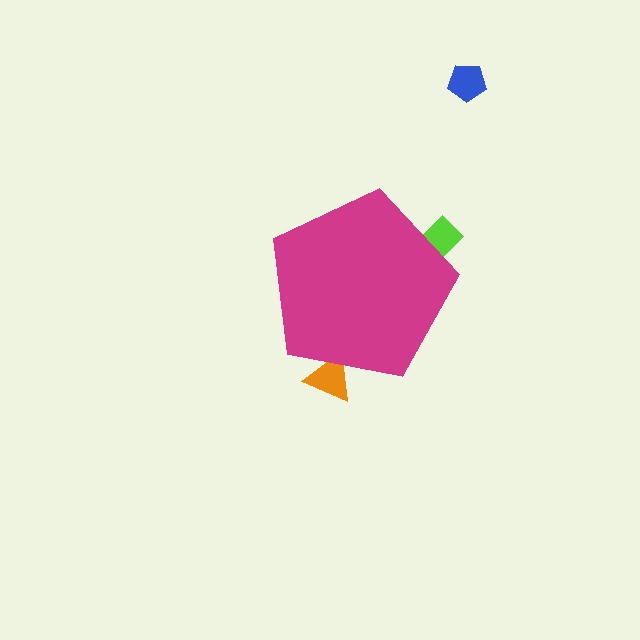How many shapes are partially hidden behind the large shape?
2 shapes are partially hidden.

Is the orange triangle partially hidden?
Yes, the orange triangle is partially hidden behind the magenta pentagon.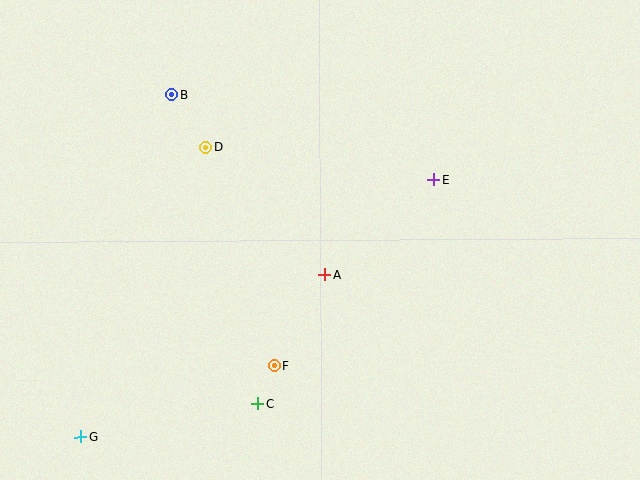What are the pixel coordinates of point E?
Point E is at (433, 180).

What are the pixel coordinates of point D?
Point D is at (206, 147).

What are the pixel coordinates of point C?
Point C is at (258, 404).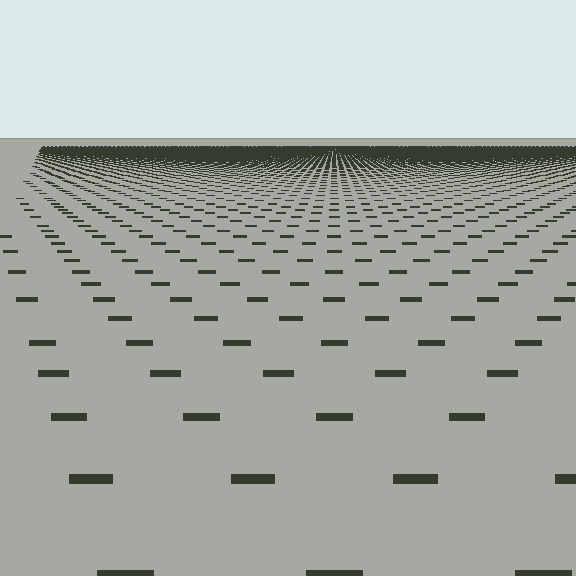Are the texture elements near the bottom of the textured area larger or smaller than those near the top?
Larger. Near the bottom, elements are closer to the viewer and appear at a bigger on-screen size.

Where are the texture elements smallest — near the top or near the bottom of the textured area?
Near the top.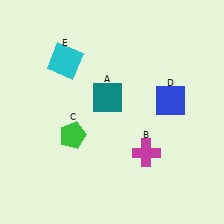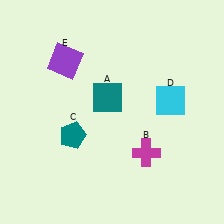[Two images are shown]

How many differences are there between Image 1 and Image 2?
There are 3 differences between the two images.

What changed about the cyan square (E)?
In Image 1, E is cyan. In Image 2, it changed to purple.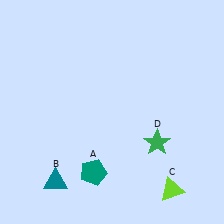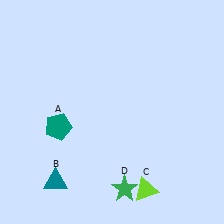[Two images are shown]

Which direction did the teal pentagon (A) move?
The teal pentagon (A) moved up.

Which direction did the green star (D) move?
The green star (D) moved down.